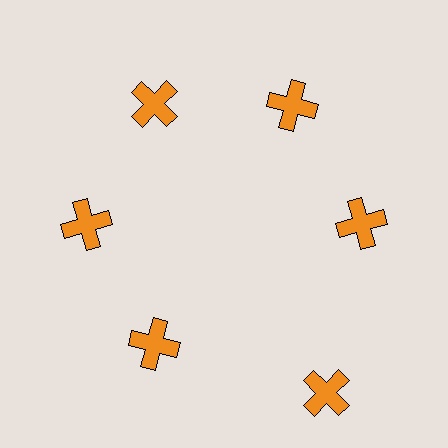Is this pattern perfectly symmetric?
No. The 6 orange crosses are arranged in a ring, but one element near the 5 o'clock position is pushed outward from the center, breaking the 6-fold rotational symmetry.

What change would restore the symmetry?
The symmetry would be restored by moving it inward, back onto the ring so that all 6 crosses sit at equal angles and equal distance from the center.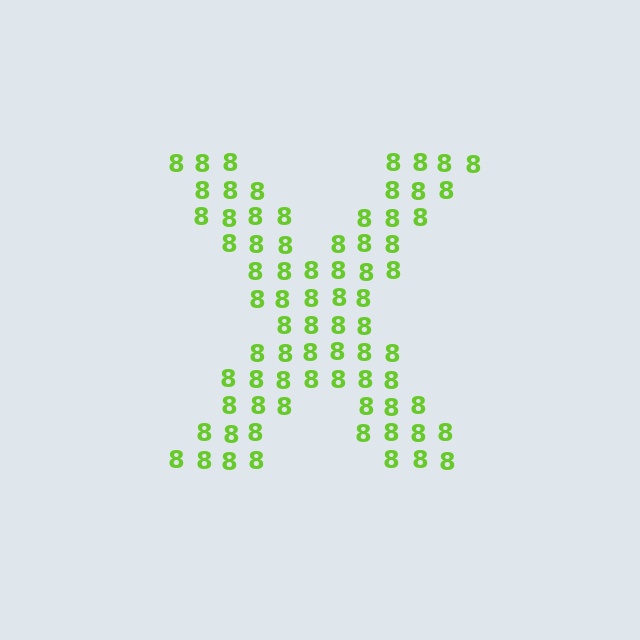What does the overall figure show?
The overall figure shows the letter X.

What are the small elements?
The small elements are digit 8's.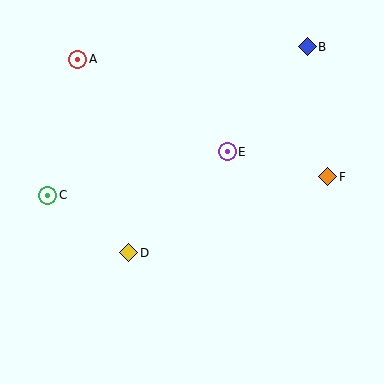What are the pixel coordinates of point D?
Point D is at (129, 253).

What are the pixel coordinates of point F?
Point F is at (328, 177).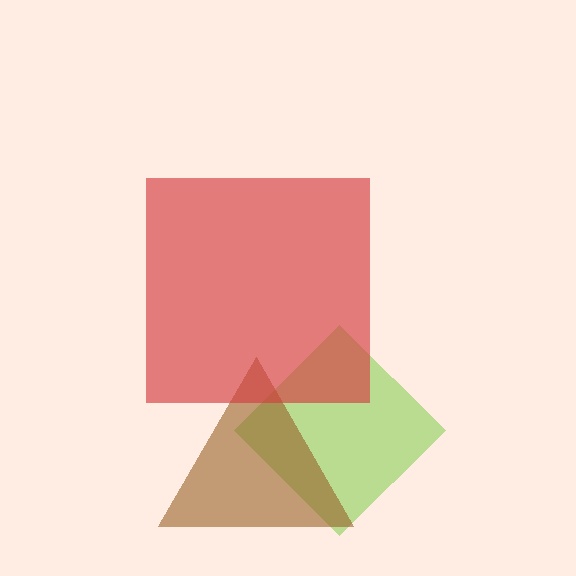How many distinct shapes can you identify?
There are 3 distinct shapes: a lime diamond, a brown triangle, a red square.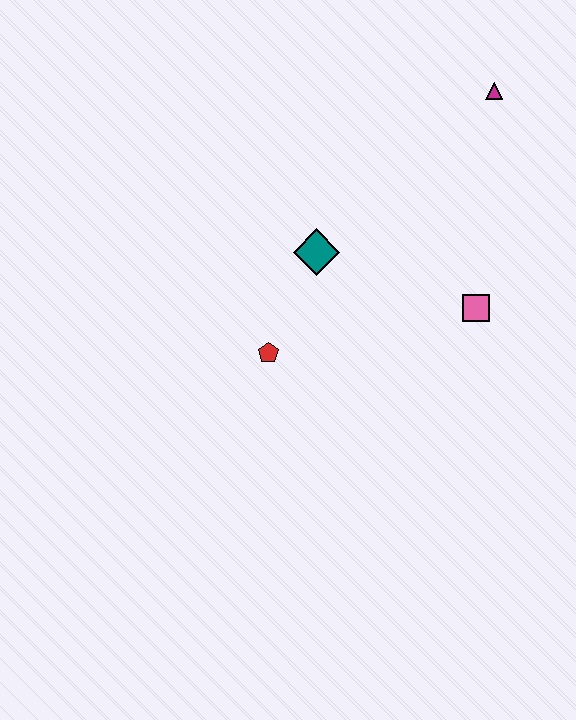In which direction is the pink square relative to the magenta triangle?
The pink square is below the magenta triangle.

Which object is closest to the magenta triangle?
The pink square is closest to the magenta triangle.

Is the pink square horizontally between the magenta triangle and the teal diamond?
Yes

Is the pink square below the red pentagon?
No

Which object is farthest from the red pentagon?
The magenta triangle is farthest from the red pentagon.